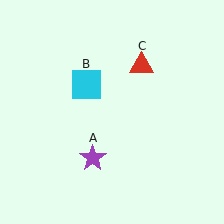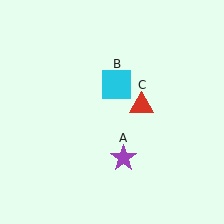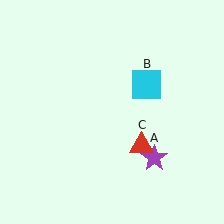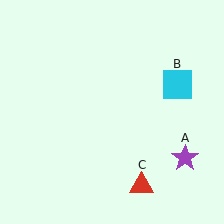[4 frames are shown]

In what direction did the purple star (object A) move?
The purple star (object A) moved right.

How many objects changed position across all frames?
3 objects changed position: purple star (object A), cyan square (object B), red triangle (object C).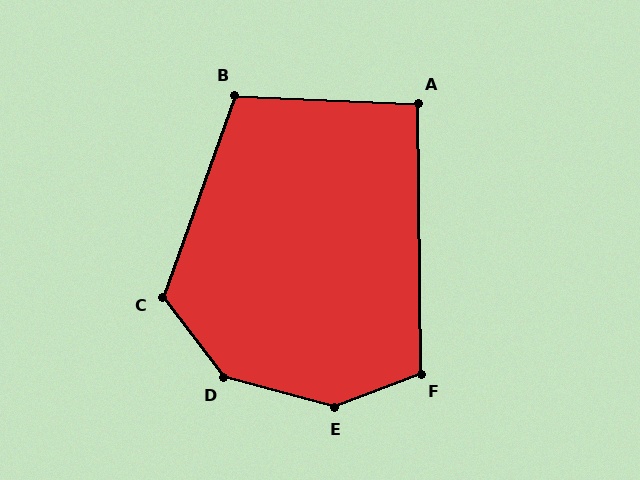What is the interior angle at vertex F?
Approximately 110 degrees (obtuse).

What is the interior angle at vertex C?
Approximately 123 degrees (obtuse).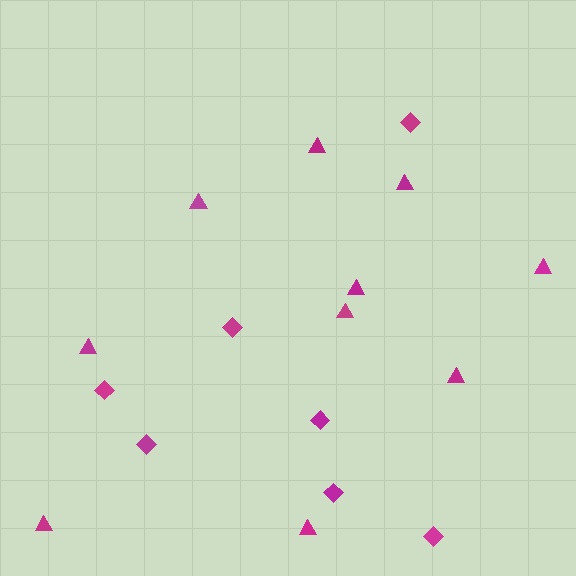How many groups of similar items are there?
There are 2 groups: one group of diamonds (7) and one group of triangles (10).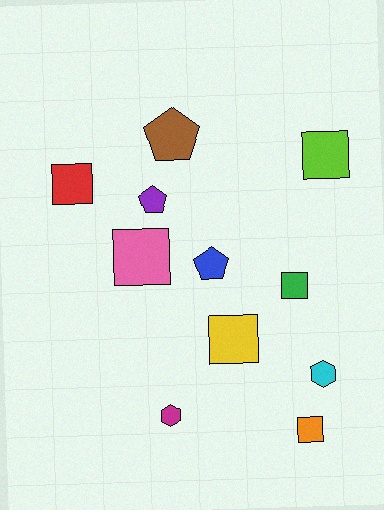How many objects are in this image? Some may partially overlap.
There are 11 objects.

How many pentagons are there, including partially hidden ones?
There are 3 pentagons.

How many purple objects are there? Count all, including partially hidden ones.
There is 1 purple object.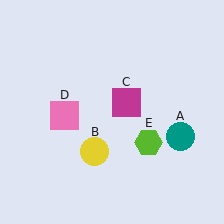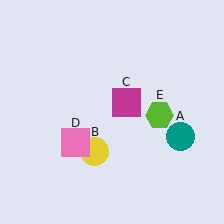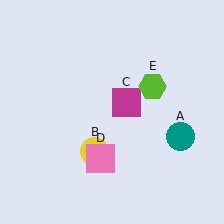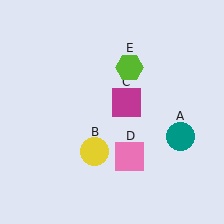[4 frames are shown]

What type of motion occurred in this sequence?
The pink square (object D), lime hexagon (object E) rotated counterclockwise around the center of the scene.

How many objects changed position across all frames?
2 objects changed position: pink square (object D), lime hexagon (object E).